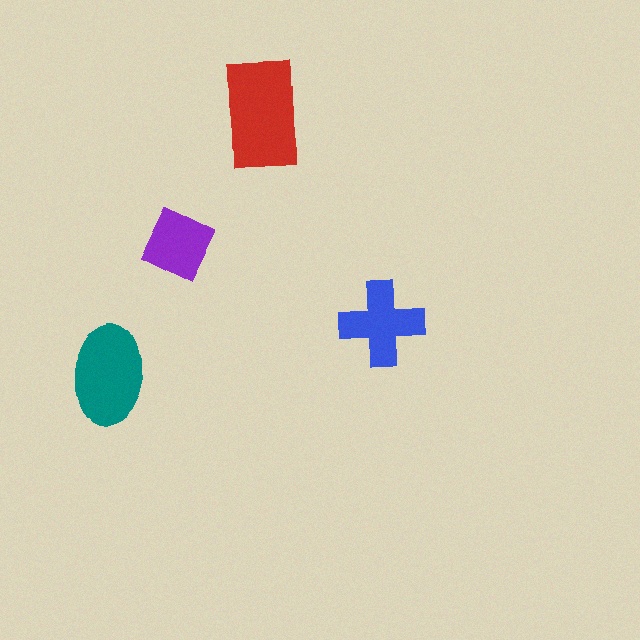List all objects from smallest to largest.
The purple square, the blue cross, the teal ellipse, the red rectangle.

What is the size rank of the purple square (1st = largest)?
4th.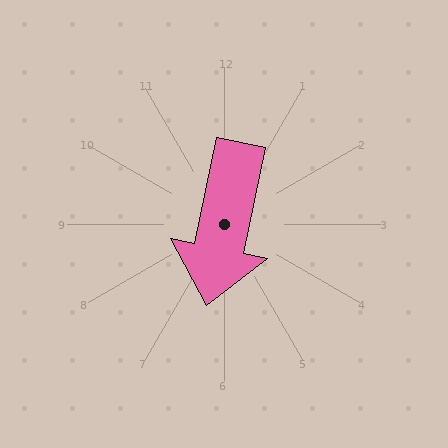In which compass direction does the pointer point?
South.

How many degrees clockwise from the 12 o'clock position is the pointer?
Approximately 192 degrees.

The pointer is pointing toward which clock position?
Roughly 6 o'clock.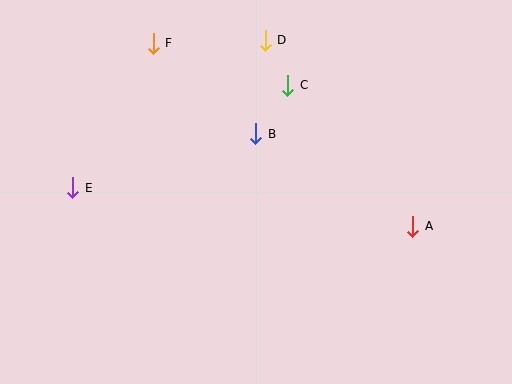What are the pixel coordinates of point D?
Point D is at (265, 40).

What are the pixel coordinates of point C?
Point C is at (288, 85).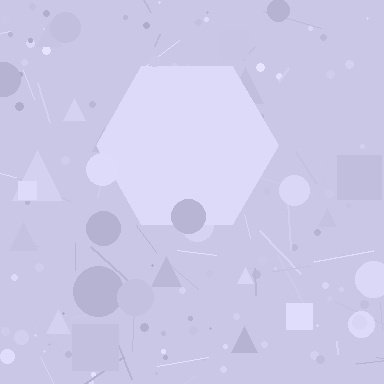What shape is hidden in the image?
A hexagon is hidden in the image.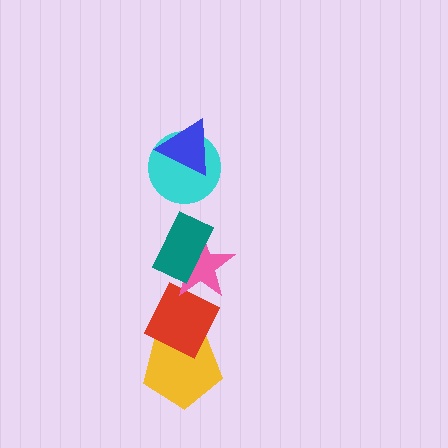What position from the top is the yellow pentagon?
The yellow pentagon is 6th from the top.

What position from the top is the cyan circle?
The cyan circle is 2nd from the top.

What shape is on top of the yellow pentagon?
The red diamond is on top of the yellow pentagon.